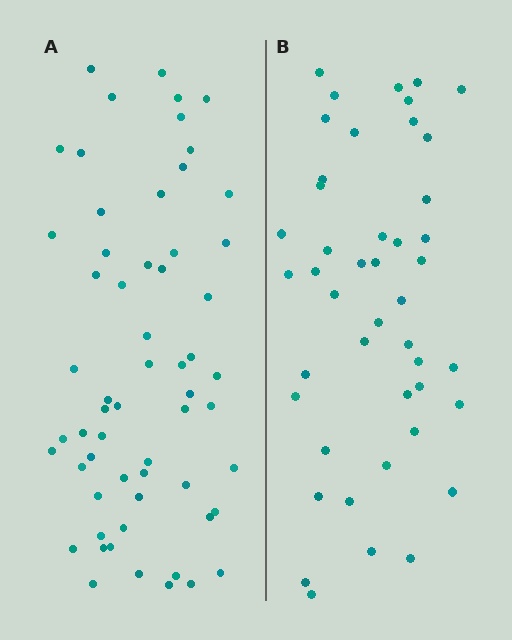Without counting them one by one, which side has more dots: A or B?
Region A (the left region) has more dots.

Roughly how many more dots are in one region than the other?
Region A has approximately 15 more dots than region B.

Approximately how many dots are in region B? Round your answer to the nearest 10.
About 40 dots. (The exact count is 45, which rounds to 40.)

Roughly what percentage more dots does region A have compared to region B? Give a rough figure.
About 35% more.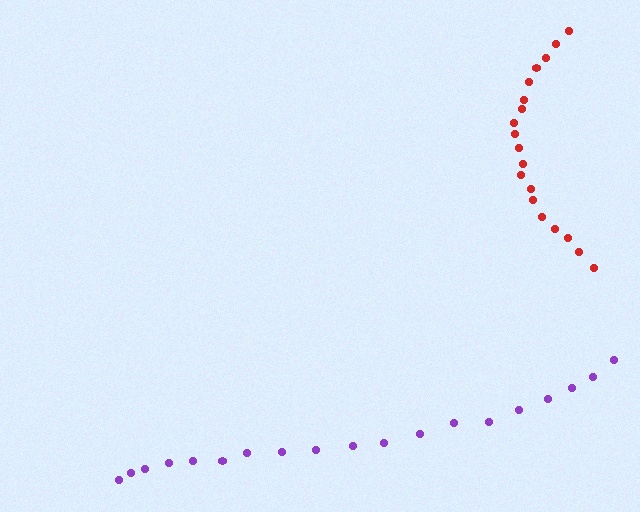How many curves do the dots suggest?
There are 2 distinct paths.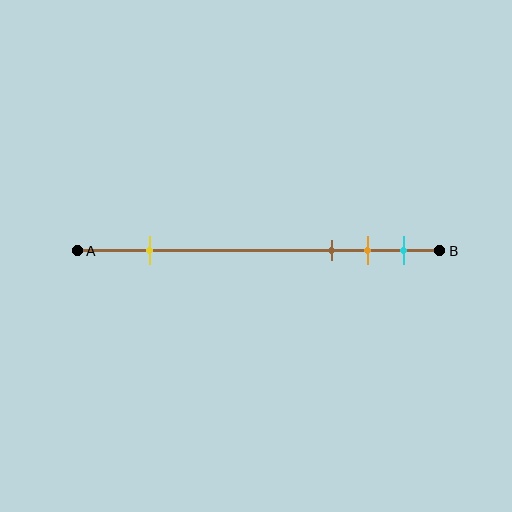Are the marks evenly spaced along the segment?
No, the marks are not evenly spaced.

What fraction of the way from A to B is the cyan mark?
The cyan mark is approximately 90% (0.9) of the way from A to B.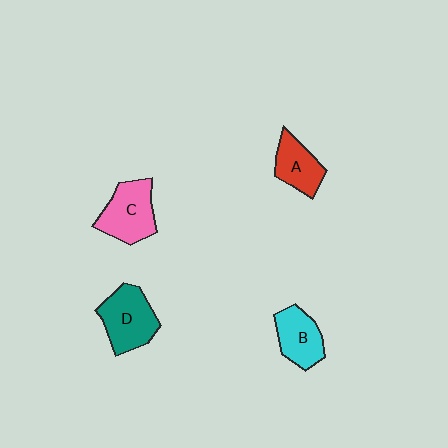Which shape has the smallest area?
Shape A (red).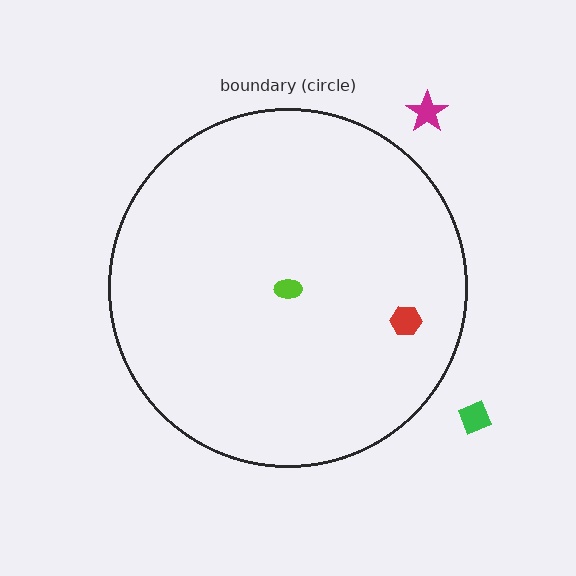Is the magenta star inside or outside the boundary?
Outside.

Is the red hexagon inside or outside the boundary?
Inside.